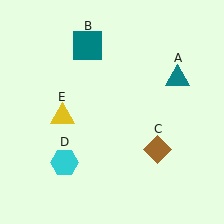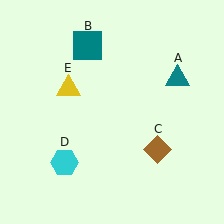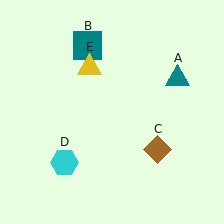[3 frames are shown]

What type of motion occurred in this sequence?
The yellow triangle (object E) rotated clockwise around the center of the scene.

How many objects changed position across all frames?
1 object changed position: yellow triangle (object E).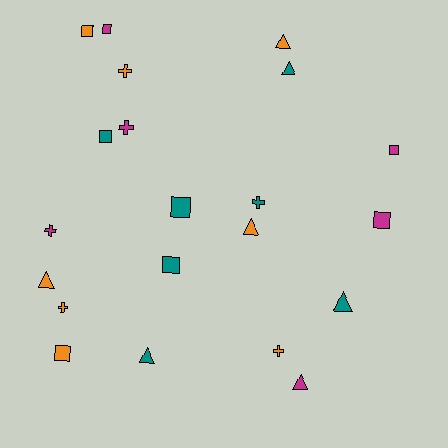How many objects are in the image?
There are 21 objects.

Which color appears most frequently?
Orange, with 8 objects.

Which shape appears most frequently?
Square, with 8 objects.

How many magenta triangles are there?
There is 1 magenta triangle.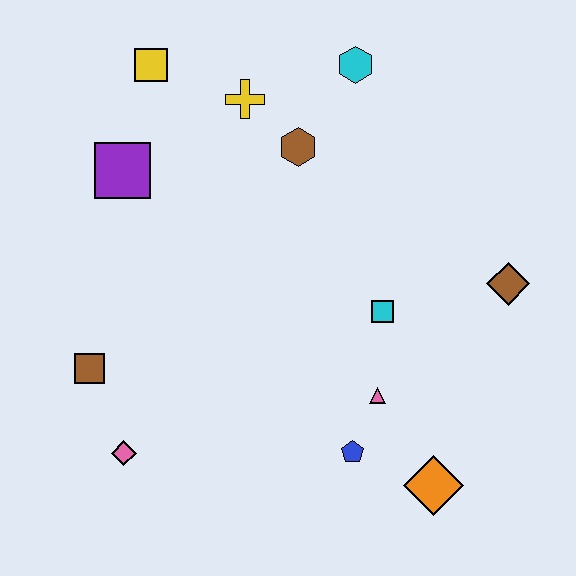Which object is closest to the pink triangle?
The blue pentagon is closest to the pink triangle.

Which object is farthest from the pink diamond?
The cyan hexagon is farthest from the pink diamond.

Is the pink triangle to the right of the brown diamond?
No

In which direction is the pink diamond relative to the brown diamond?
The pink diamond is to the left of the brown diamond.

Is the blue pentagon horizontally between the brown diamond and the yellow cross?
Yes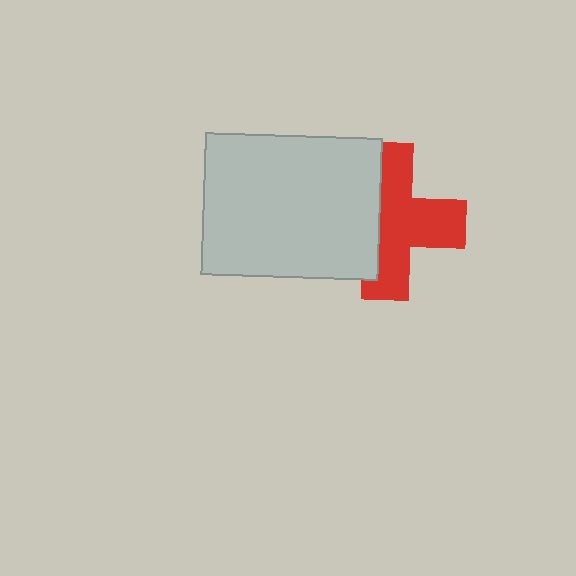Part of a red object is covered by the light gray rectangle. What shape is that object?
It is a cross.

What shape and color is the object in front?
The object in front is a light gray rectangle.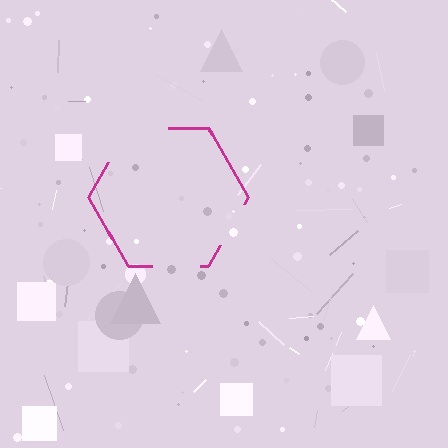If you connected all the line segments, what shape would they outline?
They would outline a hexagon.